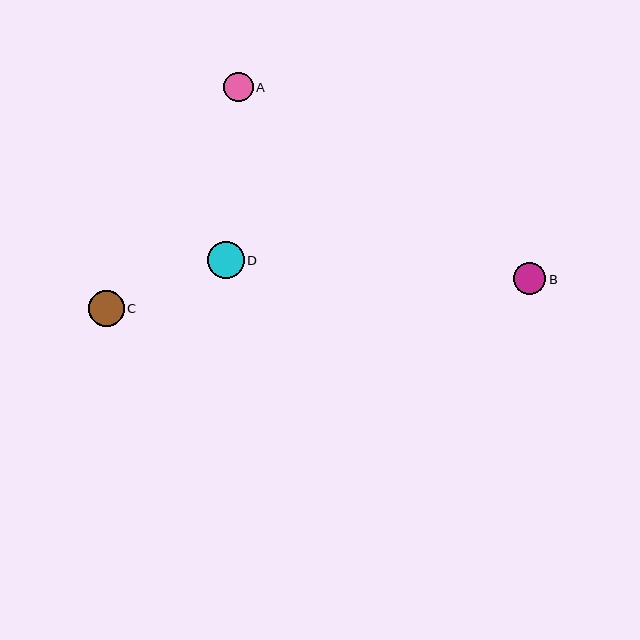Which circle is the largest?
Circle D is the largest with a size of approximately 37 pixels.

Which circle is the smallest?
Circle A is the smallest with a size of approximately 30 pixels.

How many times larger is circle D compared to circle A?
Circle D is approximately 1.2 times the size of circle A.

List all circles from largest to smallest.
From largest to smallest: D, C, B, A.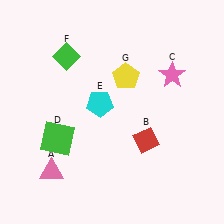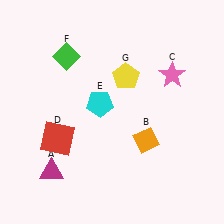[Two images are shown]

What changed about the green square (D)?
In Image 1, D is green. In Image 2, it changed to red.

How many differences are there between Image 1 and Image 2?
There are 3 differences between the two images.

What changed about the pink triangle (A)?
In Image 1, A is pink. In Image 2, it changed to magenta.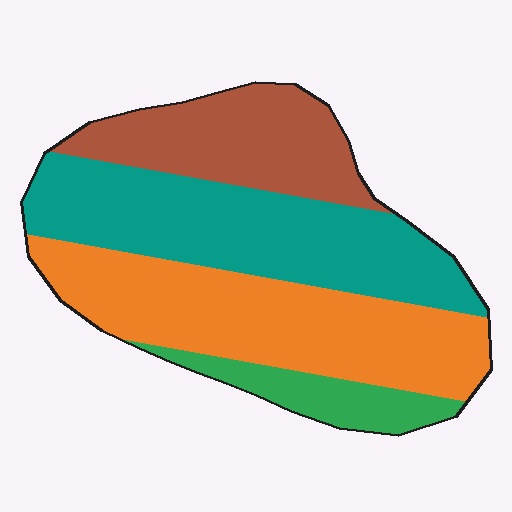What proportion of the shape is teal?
Teal takes up about one third (1/3) of the shape.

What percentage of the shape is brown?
Brown takes up about one fifth (1/5) of the shape.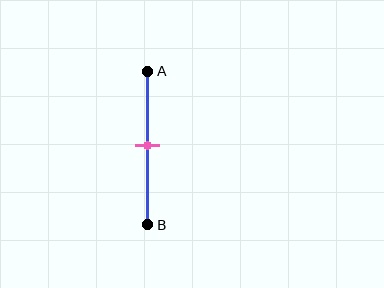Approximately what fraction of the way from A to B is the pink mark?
The pink mark is approximately 50% of the way from A to B.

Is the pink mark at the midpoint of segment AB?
Yes, the mark is approximately at the midpoint.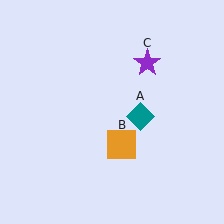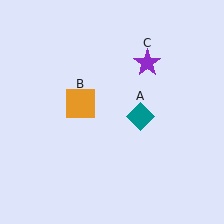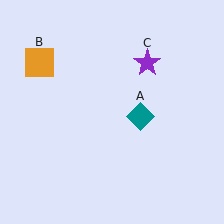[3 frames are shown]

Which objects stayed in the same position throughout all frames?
Teal diamond (object A) and purple star (object C) remained stationary.